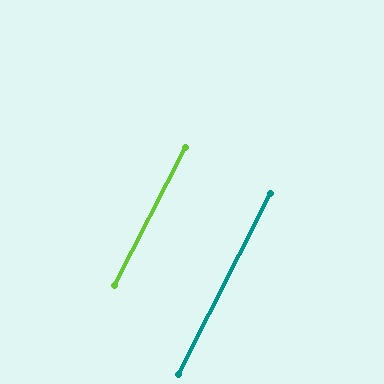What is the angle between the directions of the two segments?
Approximately 0 degrees.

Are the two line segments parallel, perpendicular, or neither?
Parallel — their directions differ by only 0.2°.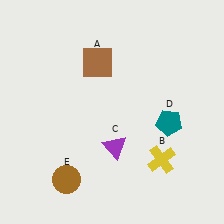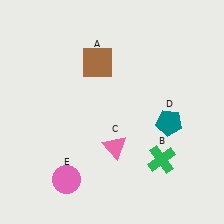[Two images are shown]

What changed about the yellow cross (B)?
In Image 1, B is yellow. In Image 2, it changed to green.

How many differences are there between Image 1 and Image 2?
There are 3 differences between the two images.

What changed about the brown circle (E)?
In Image 1, E is brown. In Image 2, it changed to pink.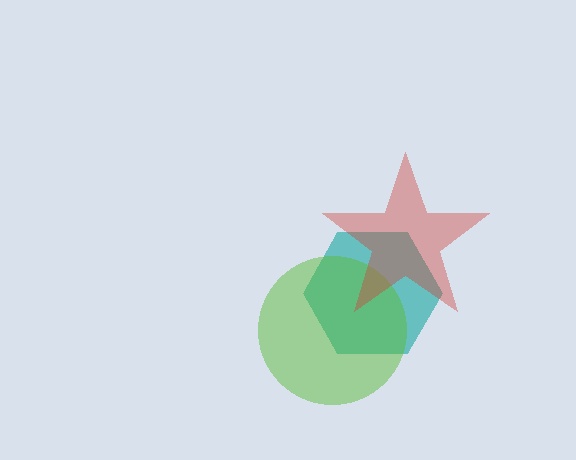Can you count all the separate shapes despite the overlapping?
Yes, there are 3 separate shapes.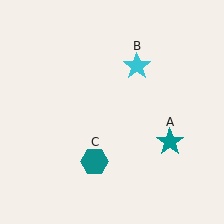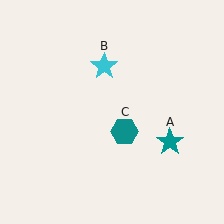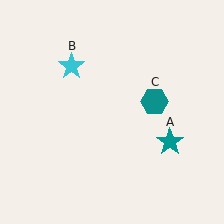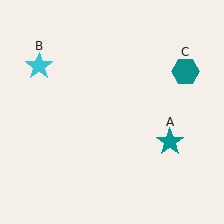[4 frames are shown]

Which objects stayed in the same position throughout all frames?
Teal star (object A) remained stationary.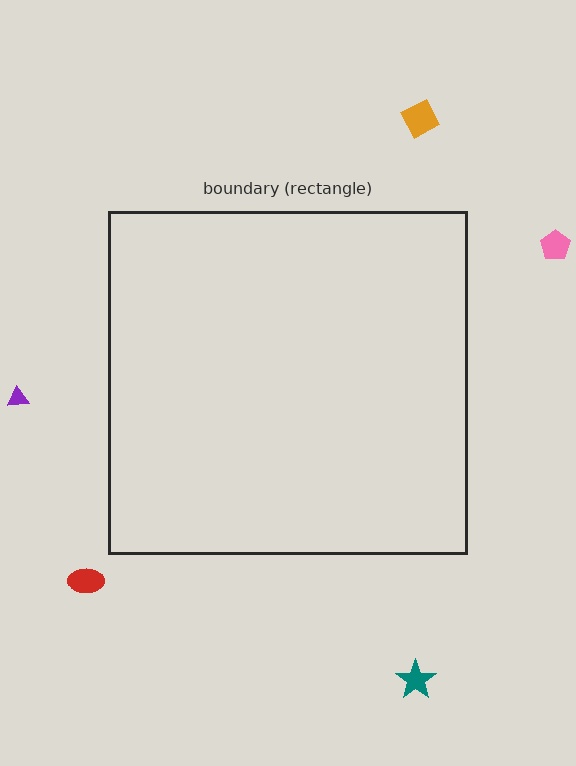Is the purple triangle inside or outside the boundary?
Outside.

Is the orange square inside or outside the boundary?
Outside.